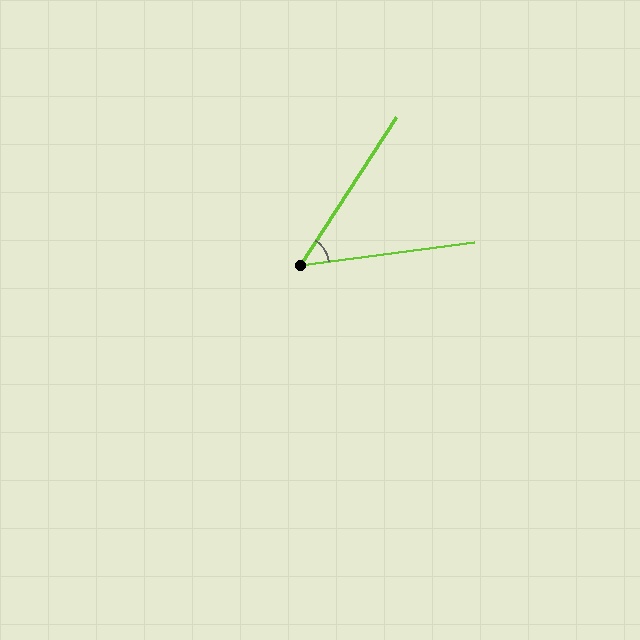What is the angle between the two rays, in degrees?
Approximately 49 degrees.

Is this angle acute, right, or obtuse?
It is acute.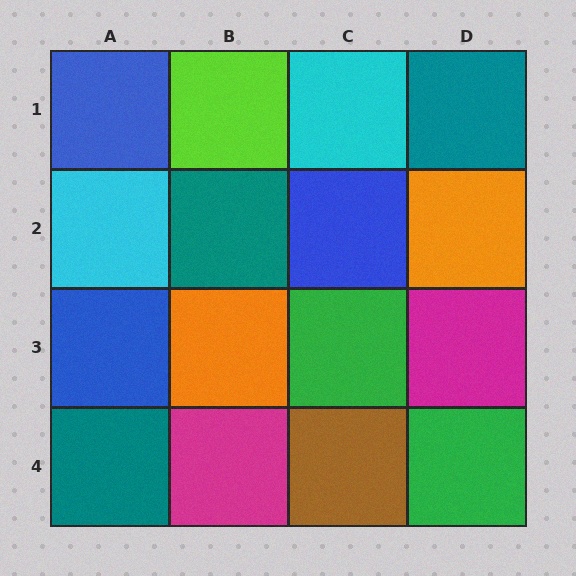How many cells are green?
2 cells are green.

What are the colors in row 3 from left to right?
Blue, orange, green, magenta.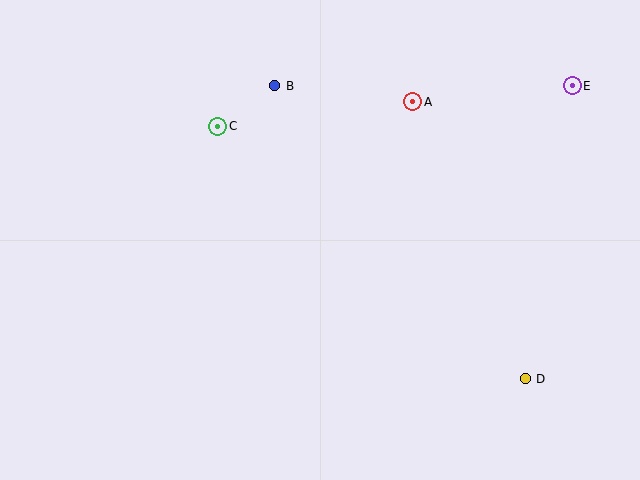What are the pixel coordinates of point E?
Point E is at (572, 86).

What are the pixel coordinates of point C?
Point C is at (218, 126).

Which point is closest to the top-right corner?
Point E is closest to the top-right corner.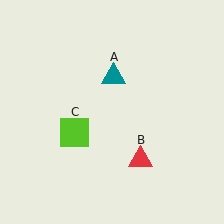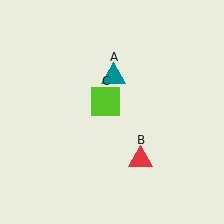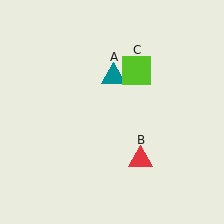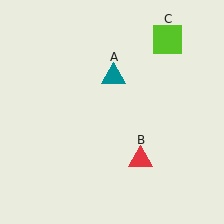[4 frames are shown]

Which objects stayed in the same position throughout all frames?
Teal triangle (object A) and red triangle (object B) remained stationary.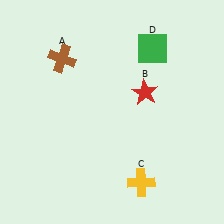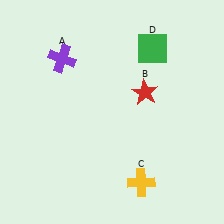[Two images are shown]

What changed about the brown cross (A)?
In Image 1, A is brown. In Image 2, it changed to purple.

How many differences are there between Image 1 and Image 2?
There is 1 difference between the two images.